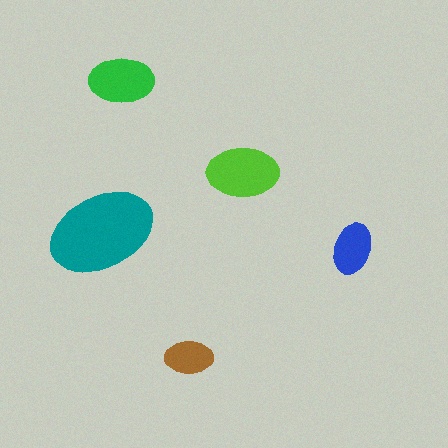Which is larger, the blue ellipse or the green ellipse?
The green one.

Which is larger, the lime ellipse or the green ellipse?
The lime one.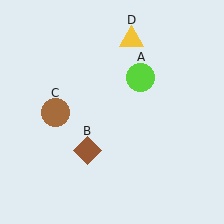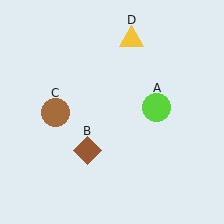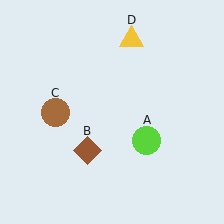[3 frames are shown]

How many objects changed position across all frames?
1 object changed position: lime circle (object A).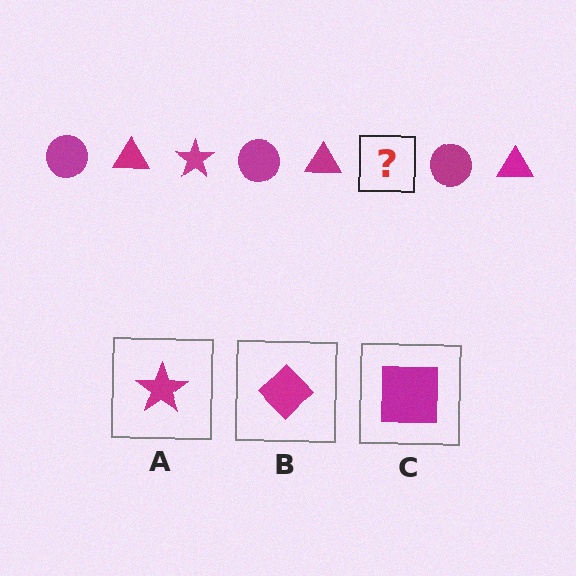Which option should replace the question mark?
Option A.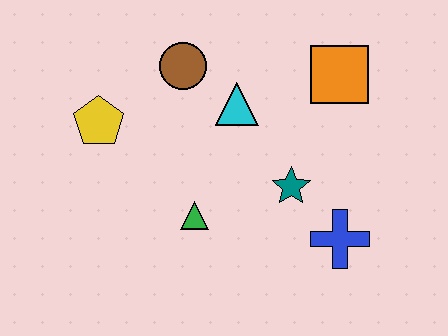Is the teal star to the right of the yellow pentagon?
Yes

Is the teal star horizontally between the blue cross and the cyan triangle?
Yes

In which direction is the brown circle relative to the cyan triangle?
The brown circle is to the left of the cyan triangle.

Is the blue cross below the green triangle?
Yes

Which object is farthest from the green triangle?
The orange square is farthest from the green triangle.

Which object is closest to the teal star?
The blue cross is closest to the teal star.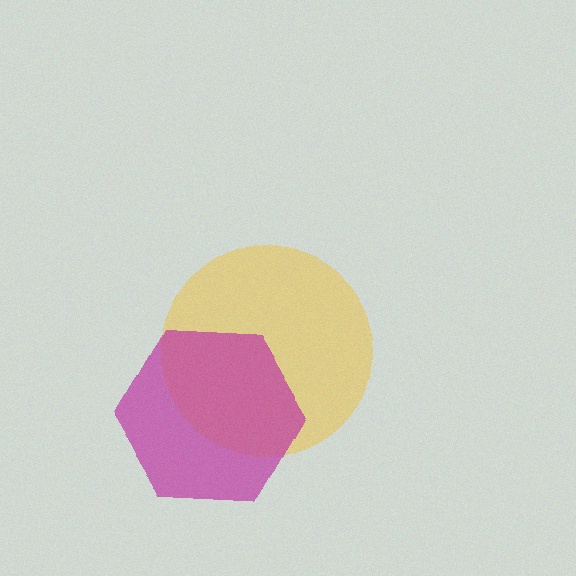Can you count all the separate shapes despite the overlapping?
Yes, there are 2 separate shapes.